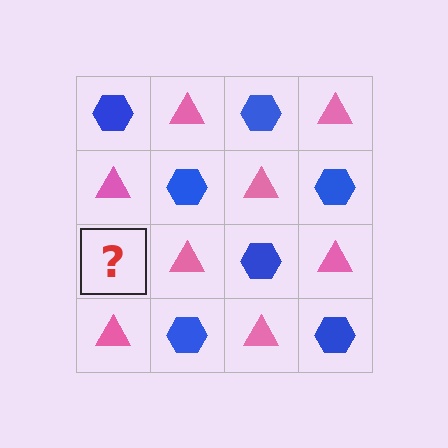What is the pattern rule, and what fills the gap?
The rule is that it alternates blue hexagon and pink triangle in a checkerboard pattern. The gap should be filled with a blue hexagon.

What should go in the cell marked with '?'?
The missing cell should contain a blue hexagon.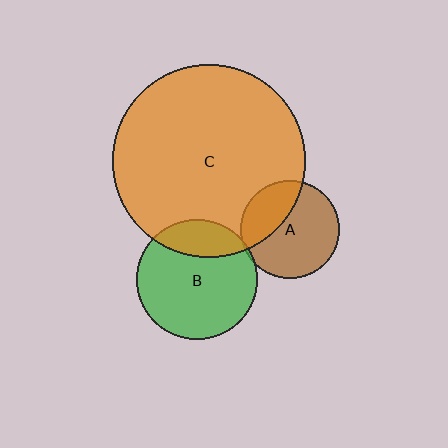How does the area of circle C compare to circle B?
Approximately 2.6 times.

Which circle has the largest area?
Circle C (orange).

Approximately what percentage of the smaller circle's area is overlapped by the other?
Approximately 35%.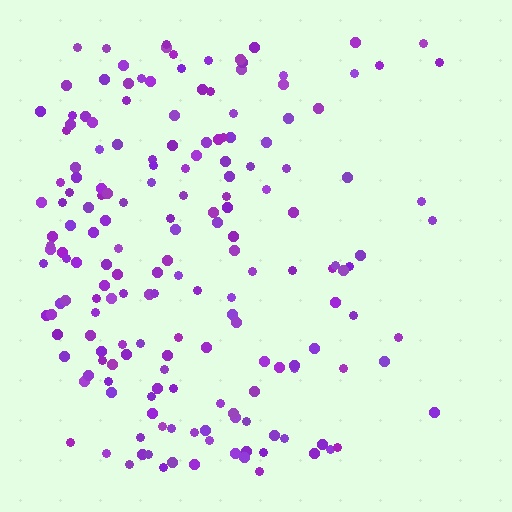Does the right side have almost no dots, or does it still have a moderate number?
Still a moderate number, just noticeably fewer than the left.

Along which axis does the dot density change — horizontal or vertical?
Horizontal.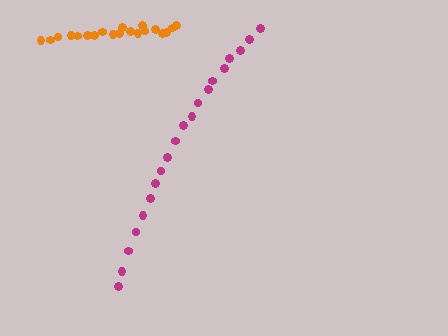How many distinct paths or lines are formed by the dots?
There are 2 distinct paths.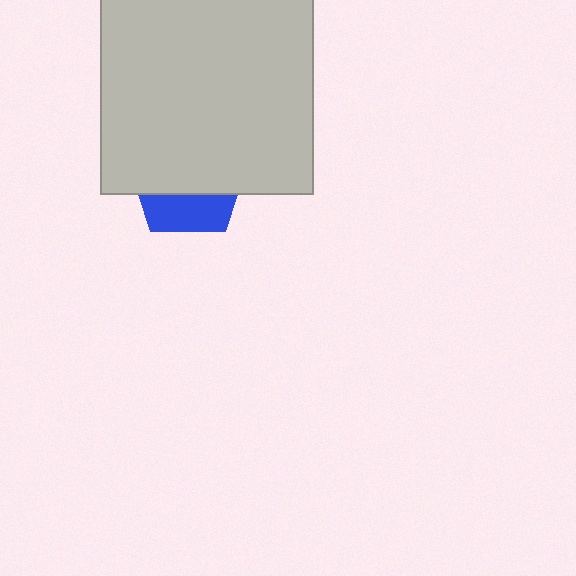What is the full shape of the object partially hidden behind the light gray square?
The partially hidden object is a blue pentagon.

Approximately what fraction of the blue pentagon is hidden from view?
Roughly 68% of the blue pentagon is hidden behind the light gray square.